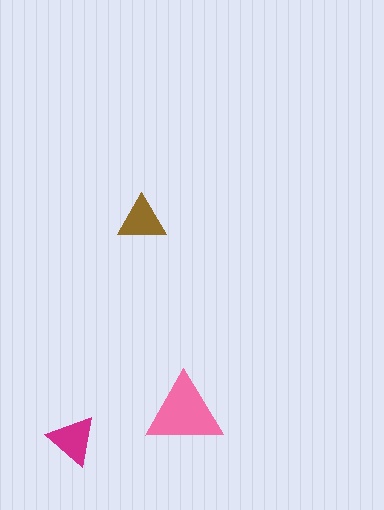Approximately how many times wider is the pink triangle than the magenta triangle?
About 1.5 times wider.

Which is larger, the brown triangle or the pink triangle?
The pink one.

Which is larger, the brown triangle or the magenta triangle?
The magenta one.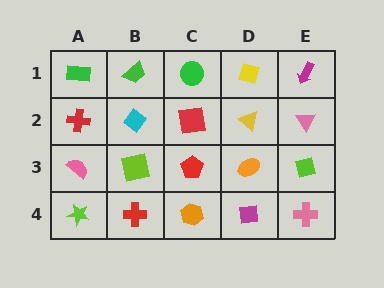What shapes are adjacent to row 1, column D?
A yellow triangle (row 2, column D), a green circle (row 1, column C), a magenta arrow (row 1, column E).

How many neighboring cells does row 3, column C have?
4.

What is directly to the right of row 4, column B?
An orange hexagon.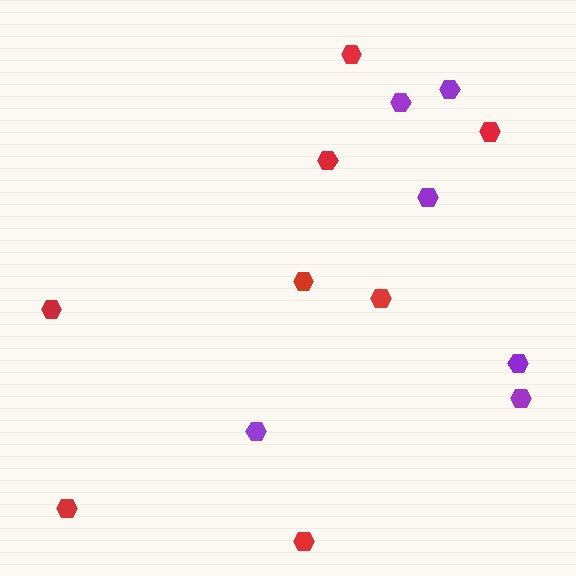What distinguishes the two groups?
There are 2 groups: one group of red hexagons (8) and one group of purple hexagons (6).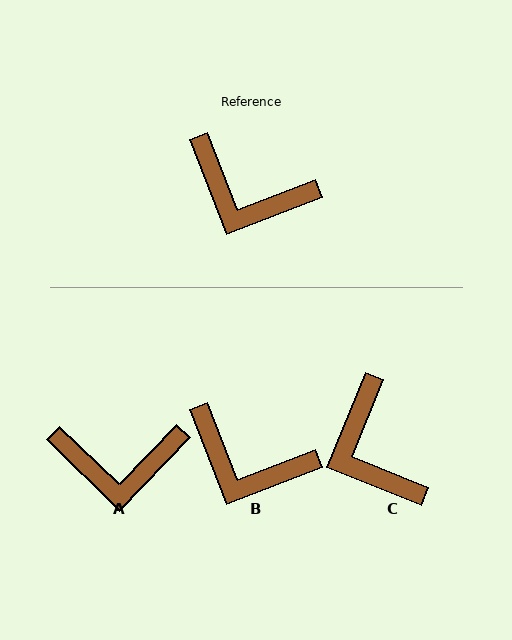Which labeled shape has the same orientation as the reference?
B.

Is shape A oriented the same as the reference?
No, it is off by about 25 degrees.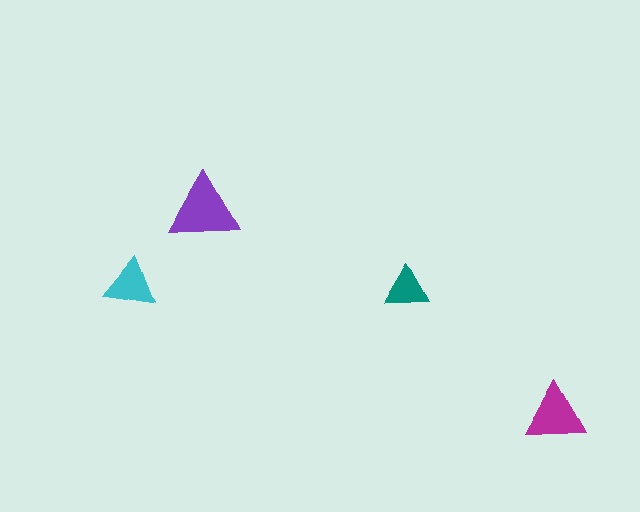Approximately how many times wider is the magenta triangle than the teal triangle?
About 1.5 times wider.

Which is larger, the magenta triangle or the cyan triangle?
The magenta one.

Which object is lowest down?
The magenta triangle is bottommost.